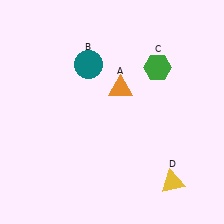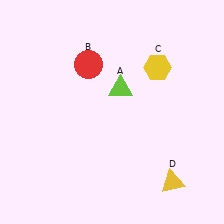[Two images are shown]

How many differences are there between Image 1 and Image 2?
There are 3 differences between the two images.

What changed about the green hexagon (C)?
In Image 1, C is green. In Image 2, it changed to yellow.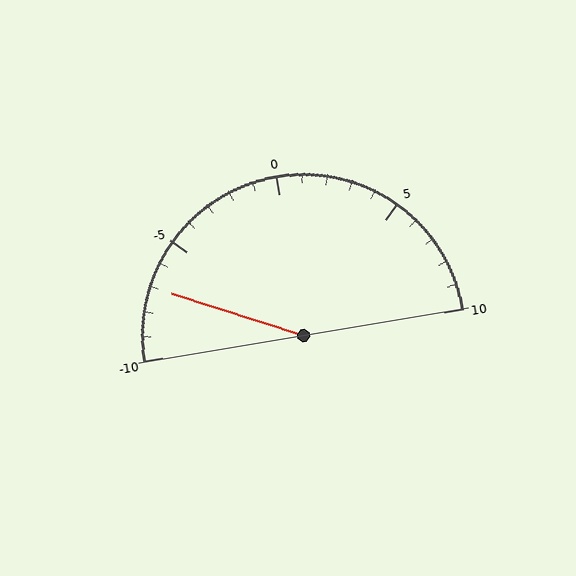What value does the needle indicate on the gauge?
The needle indicates approximately -7.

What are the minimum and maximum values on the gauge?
The gauge ranges from -10 to 10.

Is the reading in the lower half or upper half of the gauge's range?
The reading is in the lower half of the range (-10 to 10).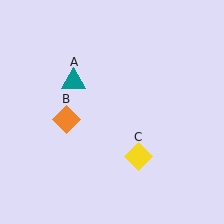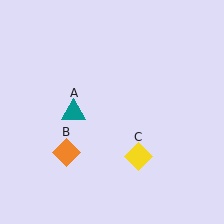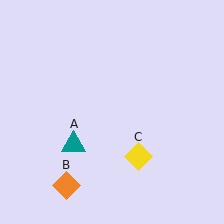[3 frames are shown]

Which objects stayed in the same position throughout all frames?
Yellow diamond (object C) remained stationary.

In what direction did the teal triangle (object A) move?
The teal triangle (object A) moved down.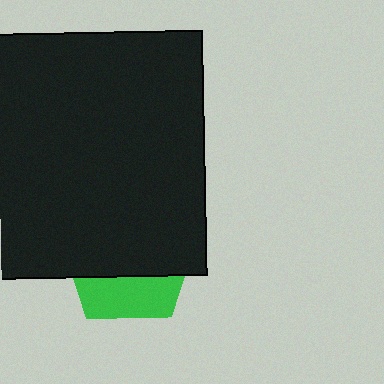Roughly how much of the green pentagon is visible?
A small part of it is visible (roughly 33%).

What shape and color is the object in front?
The object in front is a black rectangle.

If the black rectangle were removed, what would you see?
You would see the complete green pentagon.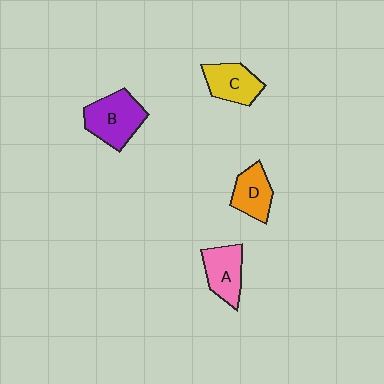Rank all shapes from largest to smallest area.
From largest to smallest: B (purple), C (yellow), A (pink), D (orange).